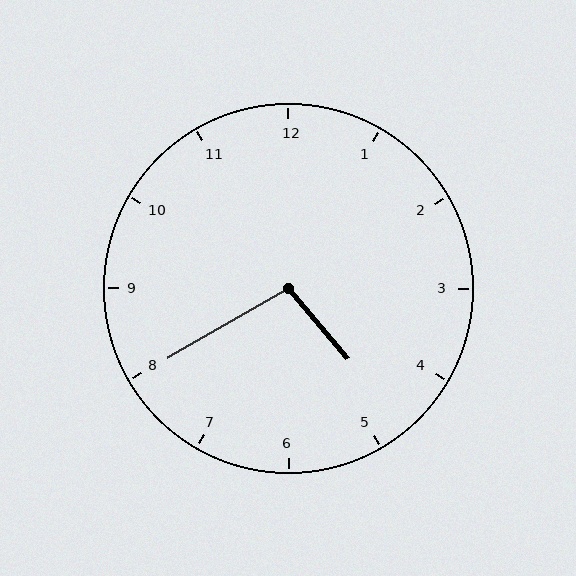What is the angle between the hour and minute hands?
Approximately 100 degrees.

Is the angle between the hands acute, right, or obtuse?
It is obtuse.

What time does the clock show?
4:40.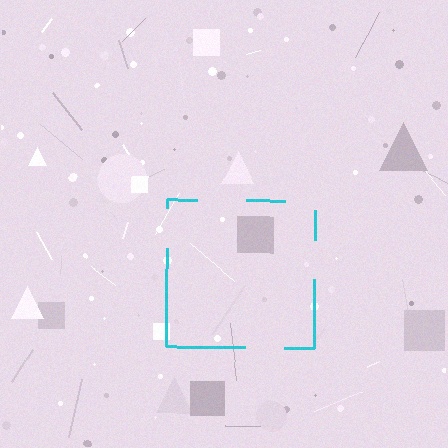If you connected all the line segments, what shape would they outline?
They would outline a square.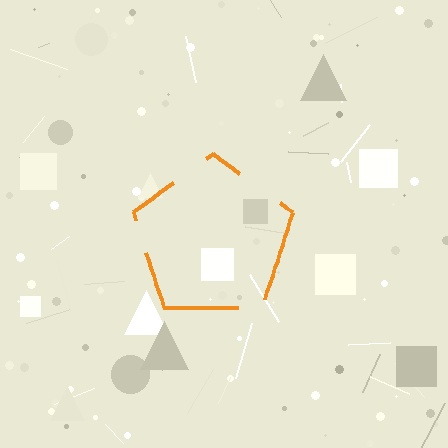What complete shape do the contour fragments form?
The contour fragments form a pentagon.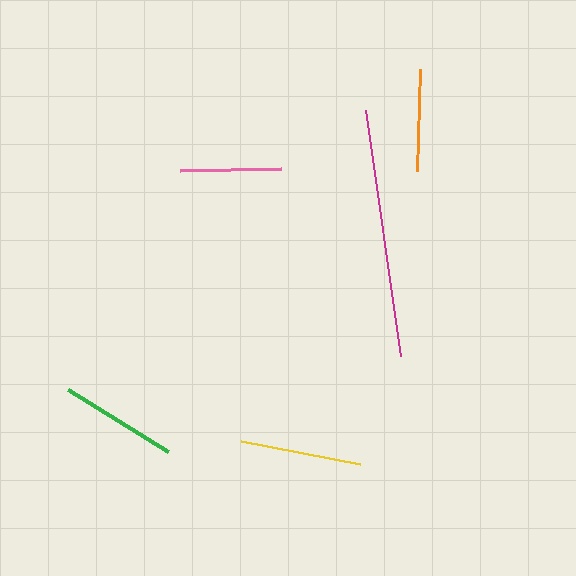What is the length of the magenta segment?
The magenta segment is approximately 248 pixels long.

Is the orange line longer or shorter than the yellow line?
The yellow line is longer than the orange line.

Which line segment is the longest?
The magenta line is the longest at approximately 248 pixels.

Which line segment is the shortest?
The pink line is the shortest at approximately 101 pixels.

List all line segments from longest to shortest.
From longest to shortest: magenta, yellow, green, orange, pink.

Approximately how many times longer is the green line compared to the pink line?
The green line is approximately 1.2 times the length of the pink line.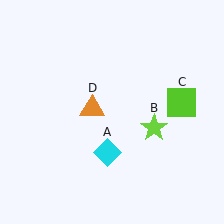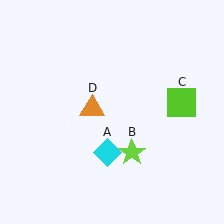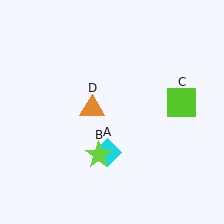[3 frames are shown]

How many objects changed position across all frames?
1 object changed position: lime star (object B).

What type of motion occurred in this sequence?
The lime star (object B) rotated clockwise around the center of the scene.